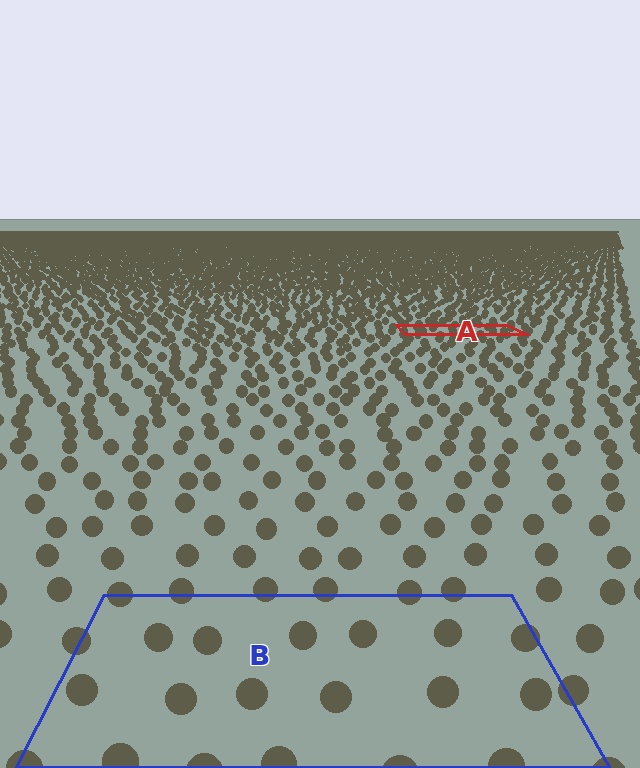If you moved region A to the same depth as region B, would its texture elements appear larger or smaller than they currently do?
They would appear larger. At a closer depth, the same texture elements are projected at a bigger on-screen size.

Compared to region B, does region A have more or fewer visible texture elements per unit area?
Region A has more texture elements per unit area — they are packed more densely because it is farther away.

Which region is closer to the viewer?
Region B is closer. The texture elements there are larger and more spread out.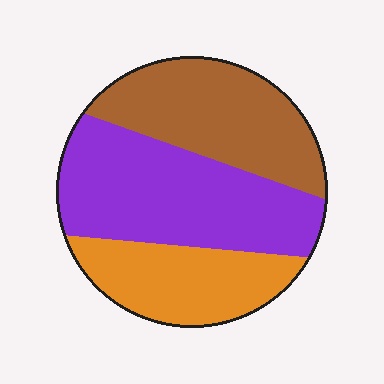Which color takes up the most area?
Purple, at roughly 40%.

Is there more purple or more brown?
Purple.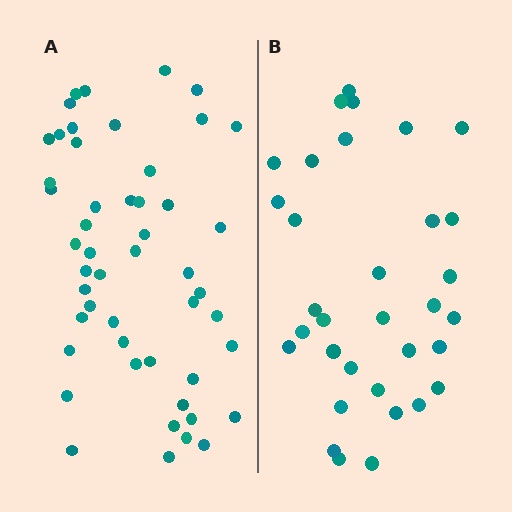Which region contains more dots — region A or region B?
Region A (the left region) has more dots.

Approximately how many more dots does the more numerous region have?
Region A has approximately 15 more dots than region B.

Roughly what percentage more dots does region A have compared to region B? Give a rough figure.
About 50% more.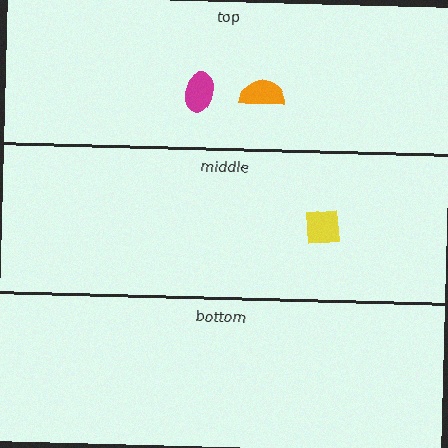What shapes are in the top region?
The magenta ellipse, the orange semicircle.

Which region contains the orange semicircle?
The top region.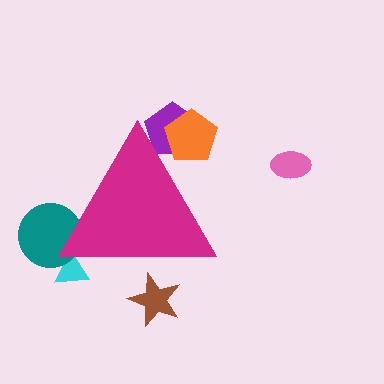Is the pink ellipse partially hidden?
No, the pink ellipse is fully visible.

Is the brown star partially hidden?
Yes, the brown star is partially hidden behind the magenta triangle.